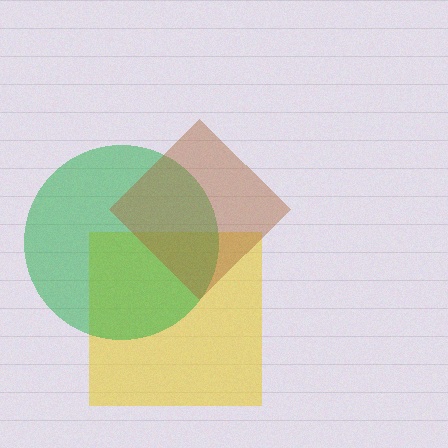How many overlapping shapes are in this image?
There are 3 overlapping shapes in the image.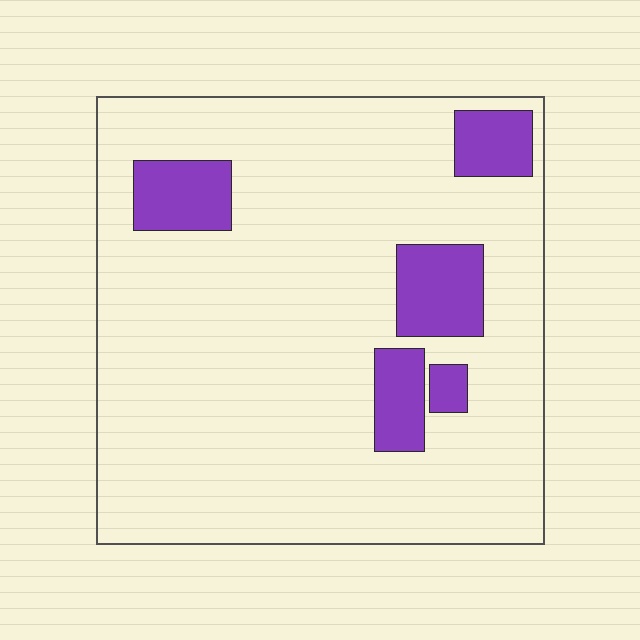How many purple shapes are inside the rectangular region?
5.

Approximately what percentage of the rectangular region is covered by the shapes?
Approximately 15%.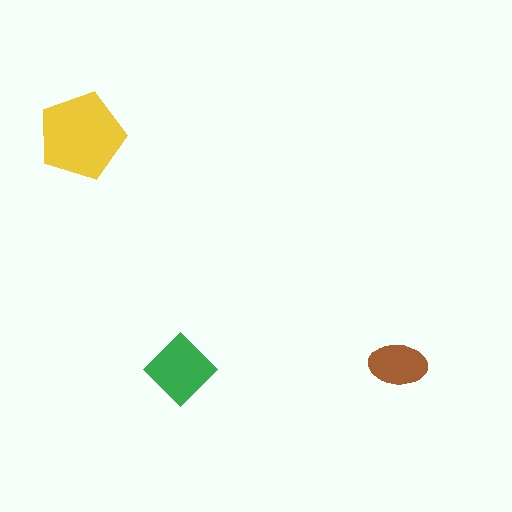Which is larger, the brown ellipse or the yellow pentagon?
The yellow pentagon.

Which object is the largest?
The yellow pentagon.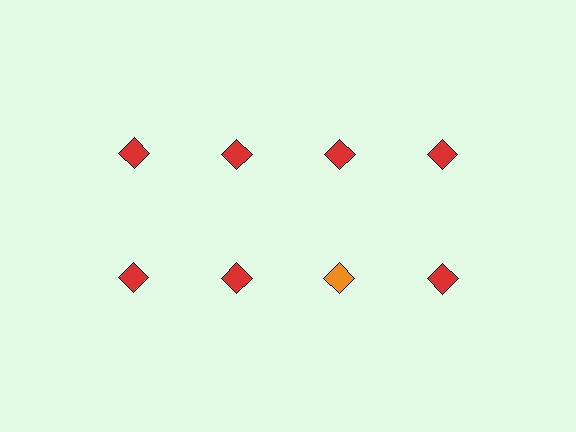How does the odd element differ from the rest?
It has a different color: orange instead of red.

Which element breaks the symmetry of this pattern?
The orange diamond in the second row, center column breaks the symmetry. All other shapes are red diamonds.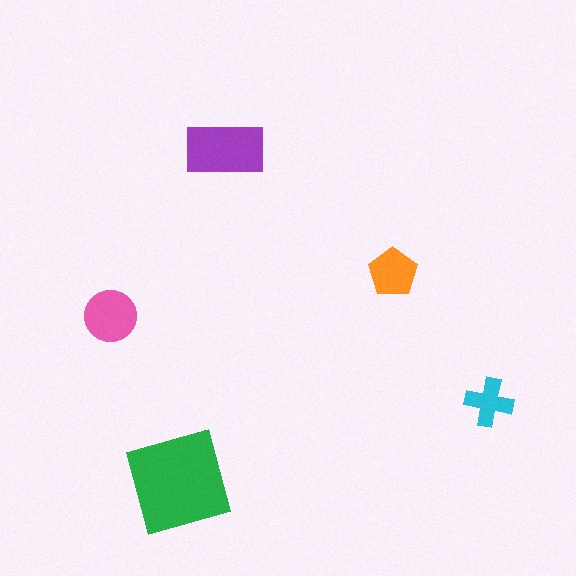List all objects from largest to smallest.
The green square, the purple rectangle, the pink circle, the orange pentagon, the cyan cross.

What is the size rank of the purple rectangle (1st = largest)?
2nd.